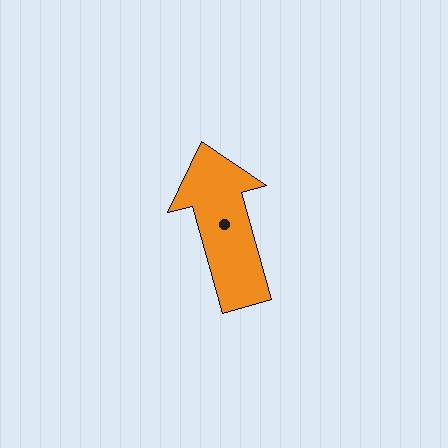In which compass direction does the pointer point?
North.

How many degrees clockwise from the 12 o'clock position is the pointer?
Approximately 345 degrees.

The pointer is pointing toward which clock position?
Roughly 11 o'clock.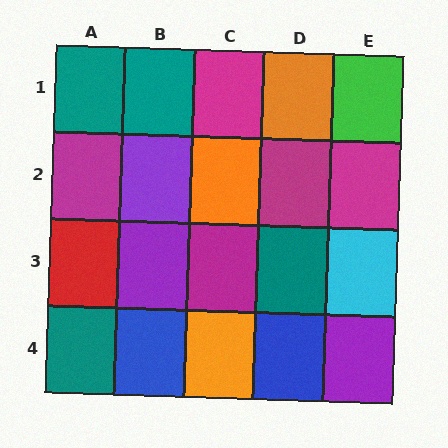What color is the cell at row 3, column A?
Red.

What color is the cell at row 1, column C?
Magenta.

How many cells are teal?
4 cells are teal.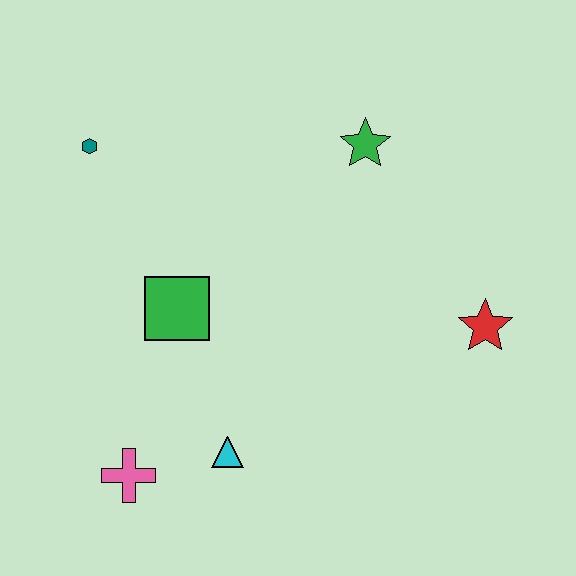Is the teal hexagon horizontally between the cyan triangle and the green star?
No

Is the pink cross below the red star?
Yes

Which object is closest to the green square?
The cyan triangle is closest to the green square.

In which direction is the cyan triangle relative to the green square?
The cyan triangle is below the green square.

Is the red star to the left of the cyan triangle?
No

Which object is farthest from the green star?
The pink cross is farthest from the green star.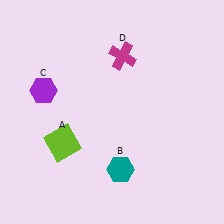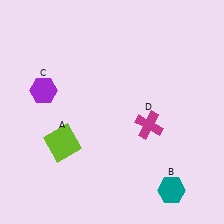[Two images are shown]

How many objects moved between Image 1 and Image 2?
2 objects moved between the two images.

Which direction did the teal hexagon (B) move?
The teal hexagon (B) moved right.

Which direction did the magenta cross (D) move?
The magenta cross (D) moved down.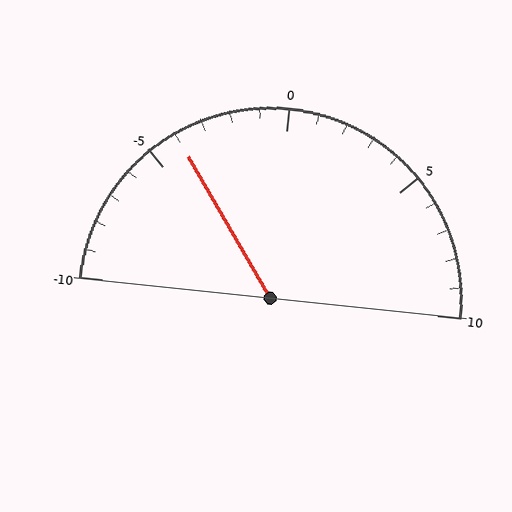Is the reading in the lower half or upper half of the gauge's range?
The reading is in the lower half of the range (-10 to 10).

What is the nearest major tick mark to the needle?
The nearest major tick mark is -5.